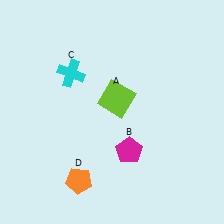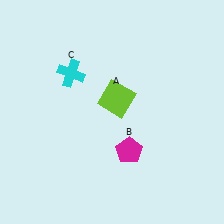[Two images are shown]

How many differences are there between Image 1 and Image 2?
There is 1 difference between the two images.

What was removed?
The orange pentagon (D) was removed in Image 2.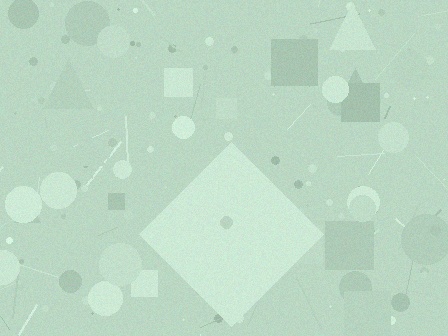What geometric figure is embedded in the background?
A diamond is embedded in the background.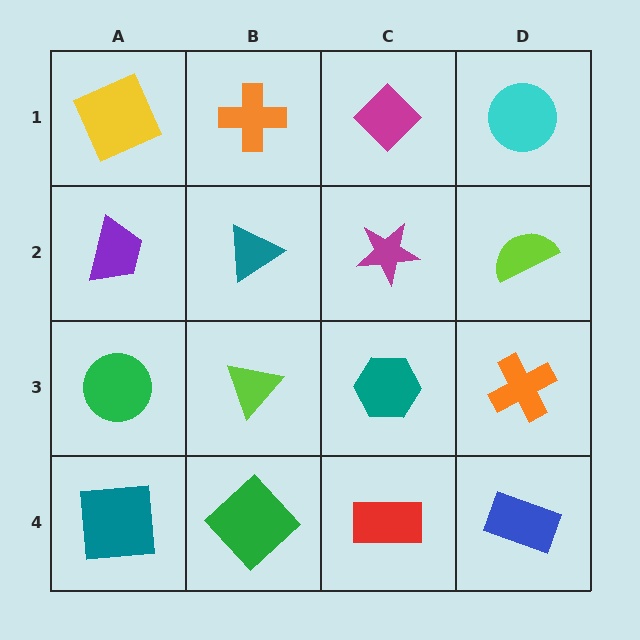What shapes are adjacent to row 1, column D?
A lime semicircle (row 2, column D), a magenta diamond (row 1, column C).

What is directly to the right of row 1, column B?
A magenta diamond.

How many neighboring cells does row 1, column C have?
3.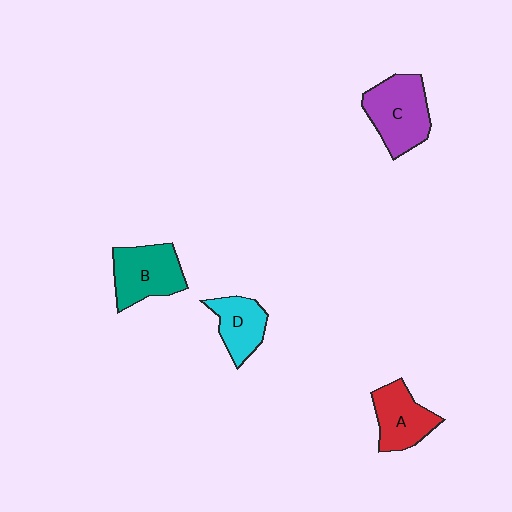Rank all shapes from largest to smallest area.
From largest to smallest: C (purple), B (teal), A (red), D (cyan).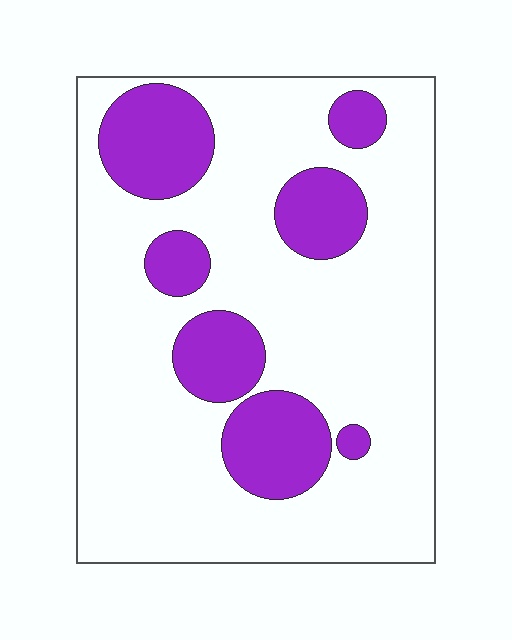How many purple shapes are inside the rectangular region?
7.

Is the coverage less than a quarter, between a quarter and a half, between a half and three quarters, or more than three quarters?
Less than a quarter.